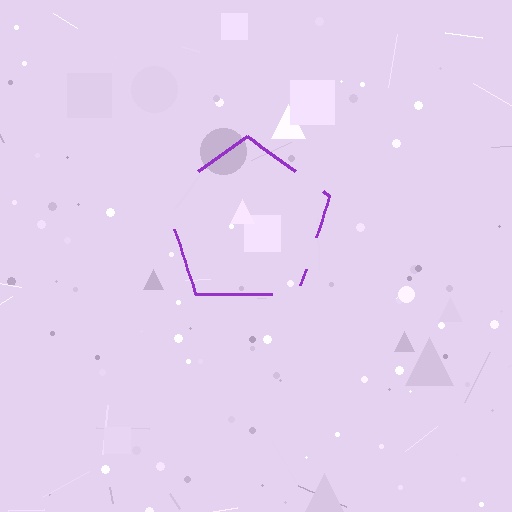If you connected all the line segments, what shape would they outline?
They would outline a pentagon.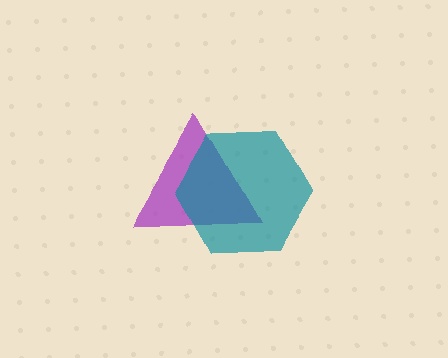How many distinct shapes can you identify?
There are 2 distinct shapes: a purple triangle, a teal hexagon.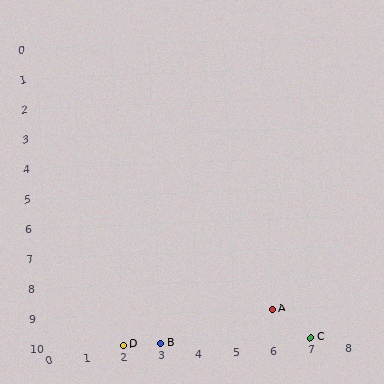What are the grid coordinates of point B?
Point B is at grid coordinates (3, 10).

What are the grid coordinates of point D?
Point D is at grid coordinates (2, 10).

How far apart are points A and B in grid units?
Points A and B are 3 columns and 1 row apart (about 3.2 grid units diagonally).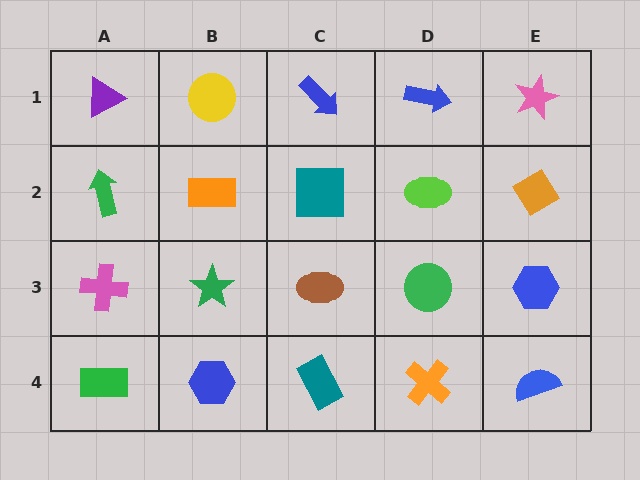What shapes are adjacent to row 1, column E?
An orange diamond (row 2, column E), a blue arrow (row 1, column D).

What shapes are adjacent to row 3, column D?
A lime ellipse (row 2, column D), an orange cross (row 4, column D), a brown ellipse (row 3, column C), a blue hexagon (row 3, column E).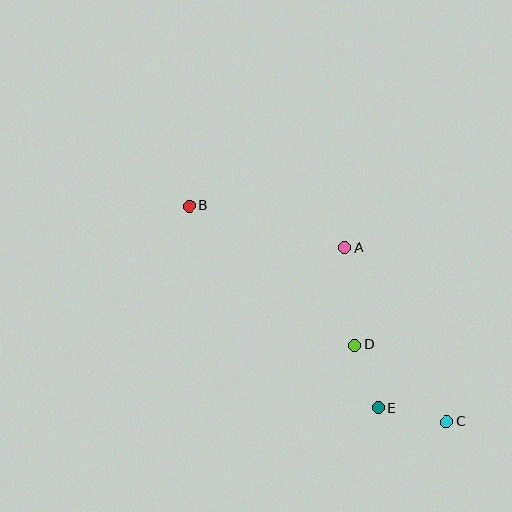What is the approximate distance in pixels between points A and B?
The distance between A and B is approximately 161 pixels.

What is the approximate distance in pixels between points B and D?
The distance between B and D is approximately 216 pixels.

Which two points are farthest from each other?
Points B and C are farthest from each other.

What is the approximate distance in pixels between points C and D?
The distance between C and D is approximately 120 pixels.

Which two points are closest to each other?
Points D and E are closest to each other.